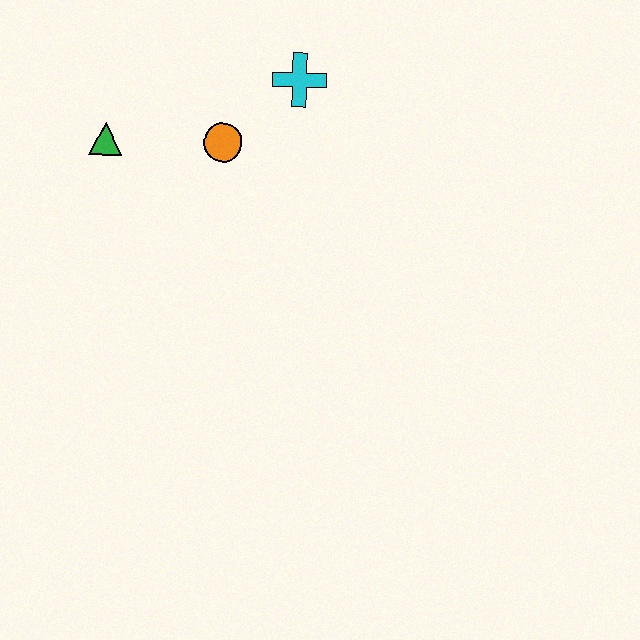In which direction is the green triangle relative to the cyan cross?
The green triangle is to the left of the cyan cross.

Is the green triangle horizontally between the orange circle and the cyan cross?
No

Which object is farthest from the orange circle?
The green triangle is farthest from the orange circle.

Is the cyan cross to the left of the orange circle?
No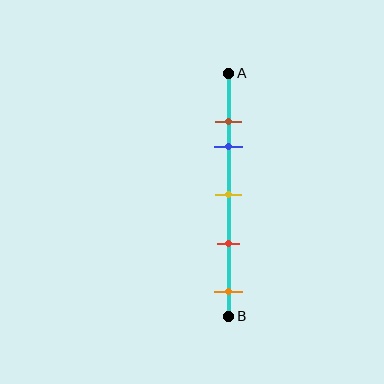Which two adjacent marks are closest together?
The brown and blue marks are the closest adjacent pair.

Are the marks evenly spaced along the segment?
No, the marks are not evenly spaced.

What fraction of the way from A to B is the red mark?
The red mark is approximately 70% (0.7) of the way from A to B.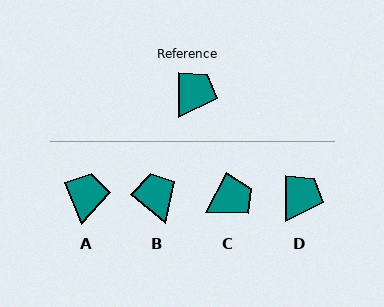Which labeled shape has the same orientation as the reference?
D.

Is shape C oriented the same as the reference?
No, it is off by about 28 degrees.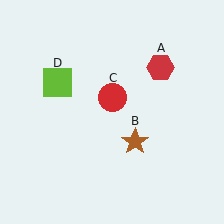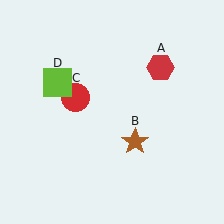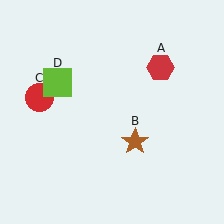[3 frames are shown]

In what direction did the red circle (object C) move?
The red circle (object C) moved left.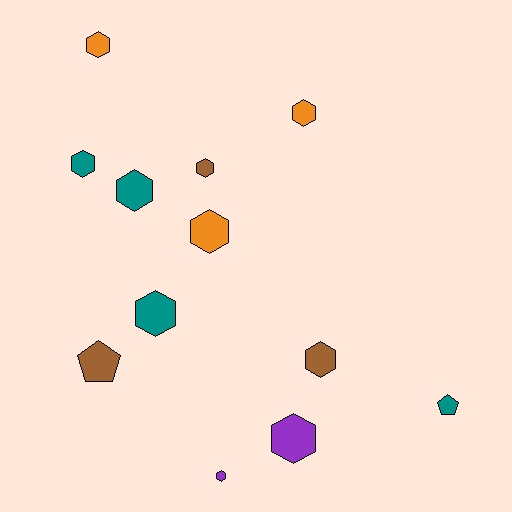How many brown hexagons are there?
There are 2 brown hexagons.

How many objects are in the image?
There are 12 objects.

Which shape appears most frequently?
Hexagon, with 10 objects.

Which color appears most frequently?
Teal, with 4 objects.